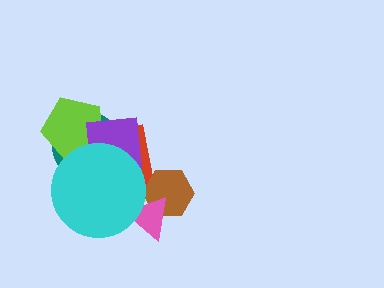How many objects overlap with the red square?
5 objects overlap with the red square.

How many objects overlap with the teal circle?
4 objects overlap with the teal circle.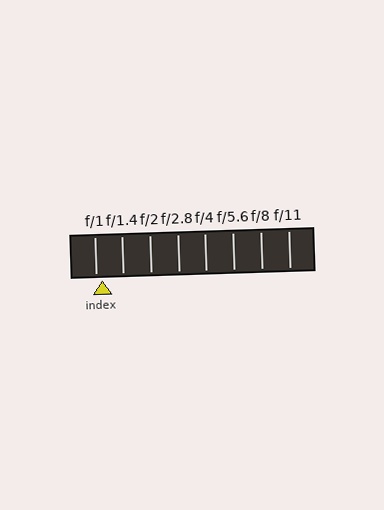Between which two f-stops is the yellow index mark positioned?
The index mark is between f/1 and f/1.4.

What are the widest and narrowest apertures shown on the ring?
The widest aperture shown is f/1 and the narrowest is f/11.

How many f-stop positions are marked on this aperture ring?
There are 8 f-stop positions marked.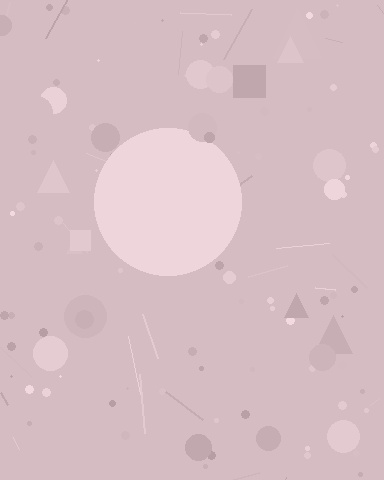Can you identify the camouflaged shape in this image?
The camouflaged shape is a circle.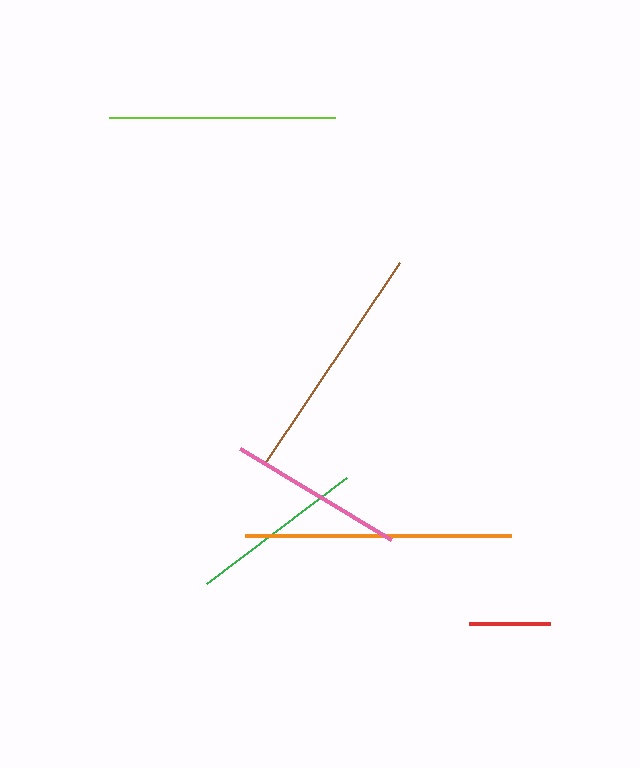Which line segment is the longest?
The orange line is the longest at approximately 266 pixels.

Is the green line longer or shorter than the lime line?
The lime line is longer than the green line.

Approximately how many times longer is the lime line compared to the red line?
The lime line is approximately 2.8 times the length of the red line.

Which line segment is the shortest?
The red line is the shortest at approximately 81 pixels.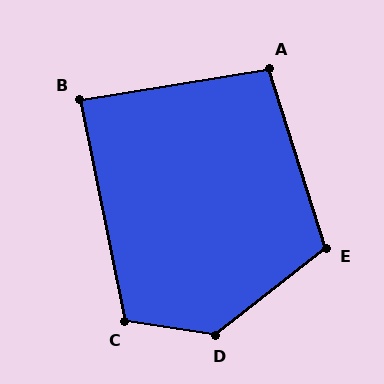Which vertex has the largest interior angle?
D, at approximately 133 degrees.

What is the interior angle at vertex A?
Approximately 98 degrees (obtuse).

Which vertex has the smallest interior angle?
B, at approximately 88 degrees.